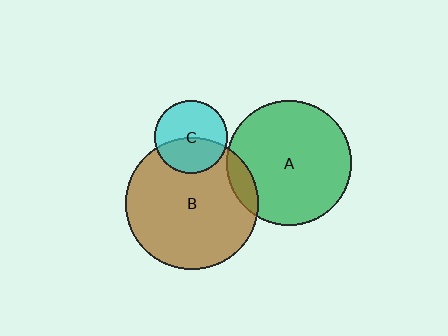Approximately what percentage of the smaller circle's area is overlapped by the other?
Approximately 10%.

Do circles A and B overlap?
Yes.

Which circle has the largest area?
Circle B (brown).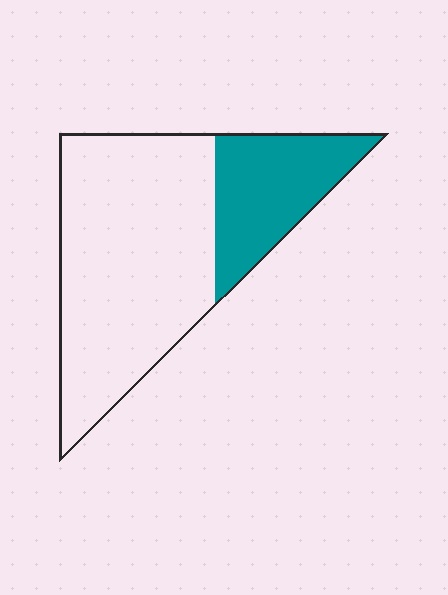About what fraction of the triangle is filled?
About one quarter (1/4).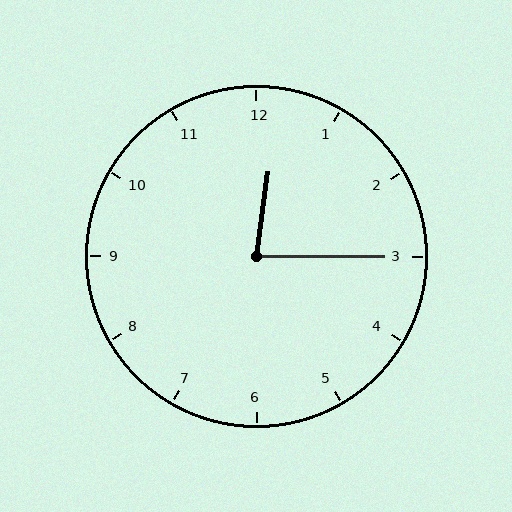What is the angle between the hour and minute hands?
Approximately 82 degrees.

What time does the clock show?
12:15.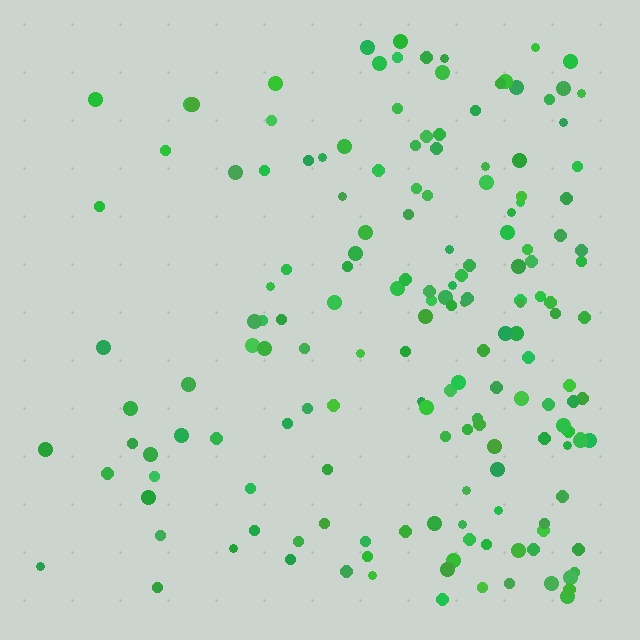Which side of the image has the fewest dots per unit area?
The left.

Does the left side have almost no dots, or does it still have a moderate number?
Still a moderate number, just noticeably fewer than the right.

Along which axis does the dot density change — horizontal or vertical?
Horizontal.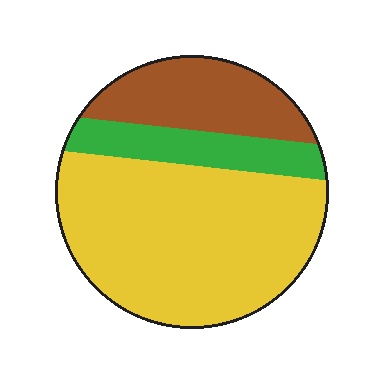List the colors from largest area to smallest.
From largest to smallest: yellow, brown, green.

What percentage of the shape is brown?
Brown covers 22% of the shape.